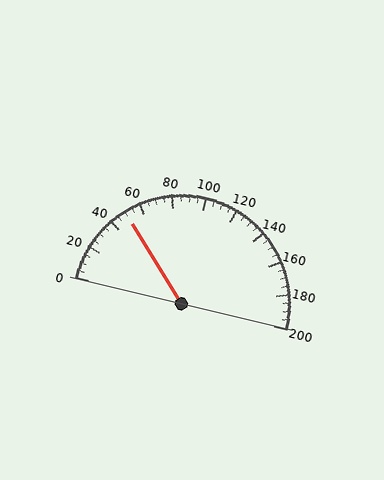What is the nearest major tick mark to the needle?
The nearest major tick mark is 40.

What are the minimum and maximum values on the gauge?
The gauge ranges from 0 to 200.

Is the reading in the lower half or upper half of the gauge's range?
The reading is in the lower half of the range (0 to 200).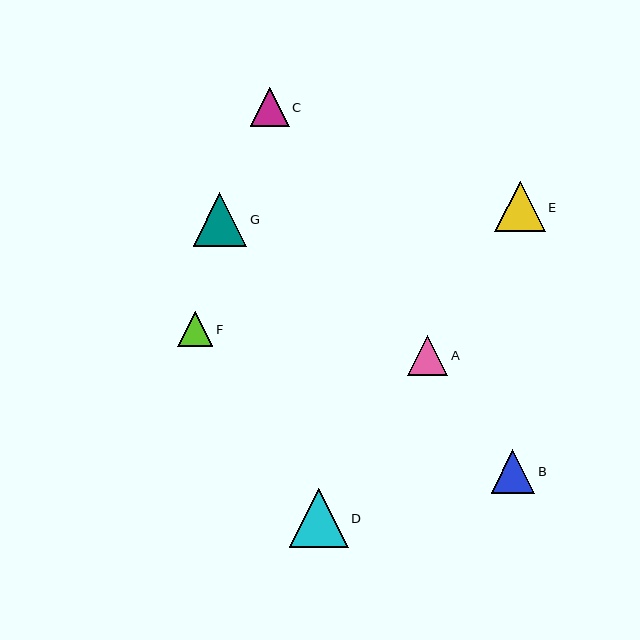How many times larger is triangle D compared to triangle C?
Triangle D is approximately 1.5 times the size of triangle C.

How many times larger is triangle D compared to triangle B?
Triangle D is approximately 1.4 times the size of triangle B.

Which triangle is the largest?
Triangle D is the largest with a size of approximately 59 pixels.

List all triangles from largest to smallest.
From largest to smallest: D, G, E, B, A, C, F.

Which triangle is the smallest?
Triangle F is the smallest with a size of approximately 35 pixels.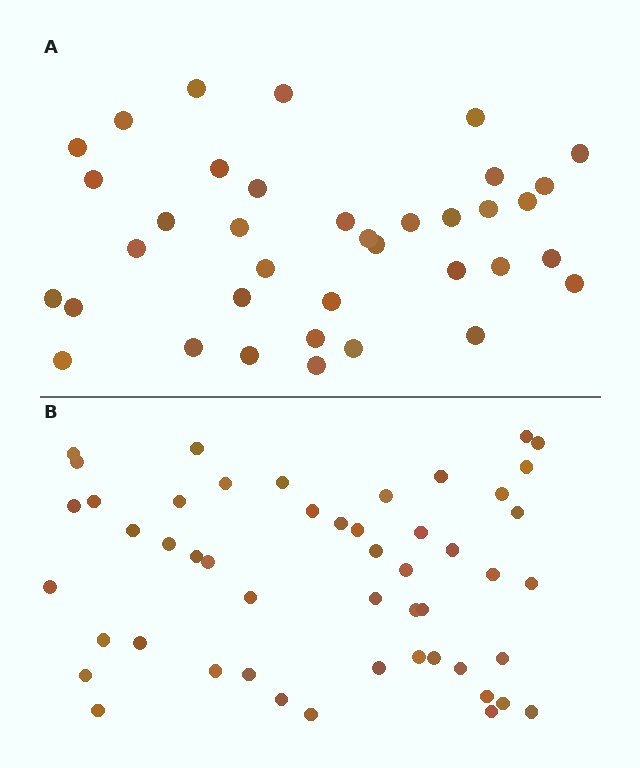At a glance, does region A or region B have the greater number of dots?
Region B (the bottom region) has more dots.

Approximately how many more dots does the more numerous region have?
Region B has approximately 15 more dots than region A.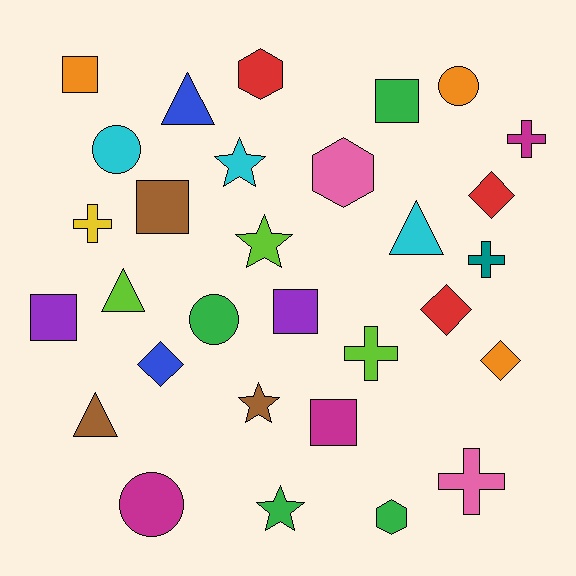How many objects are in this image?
There are 30 objects.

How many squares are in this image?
There are 6 squares.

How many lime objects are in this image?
There are 3 lime objects.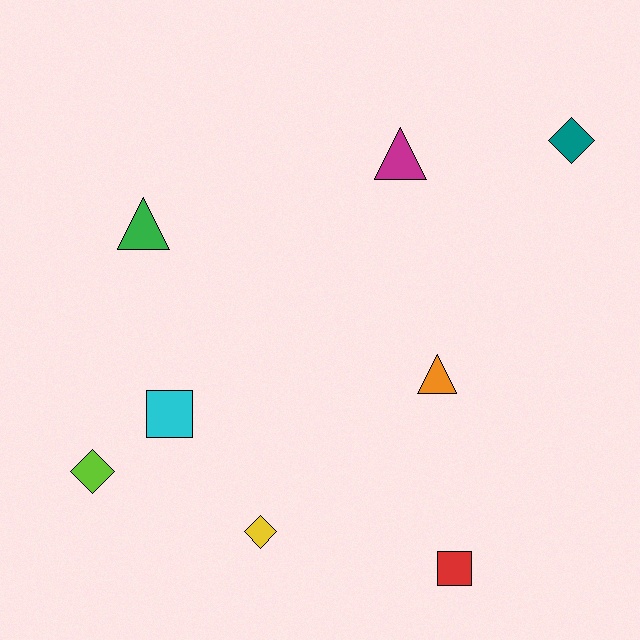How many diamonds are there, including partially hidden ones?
There are 3 diamonds.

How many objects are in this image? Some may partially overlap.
There are 8 objects.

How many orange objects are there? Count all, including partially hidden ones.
There is 1 orange object.